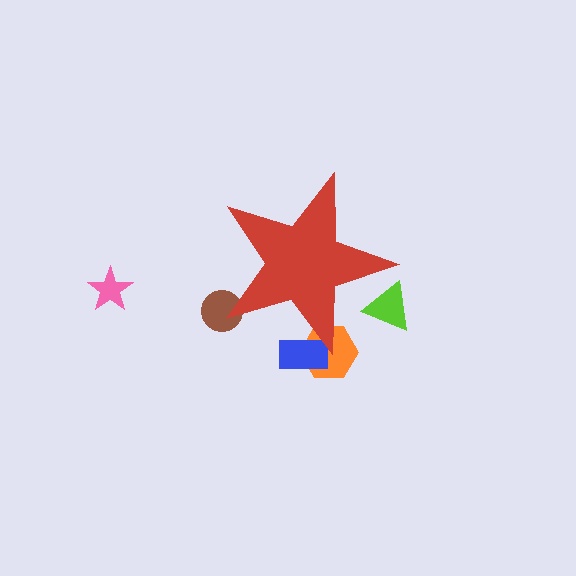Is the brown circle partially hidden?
Yes, the brown circle is partially hidden behind the red star.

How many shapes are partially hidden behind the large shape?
4 shapes are partially hidden.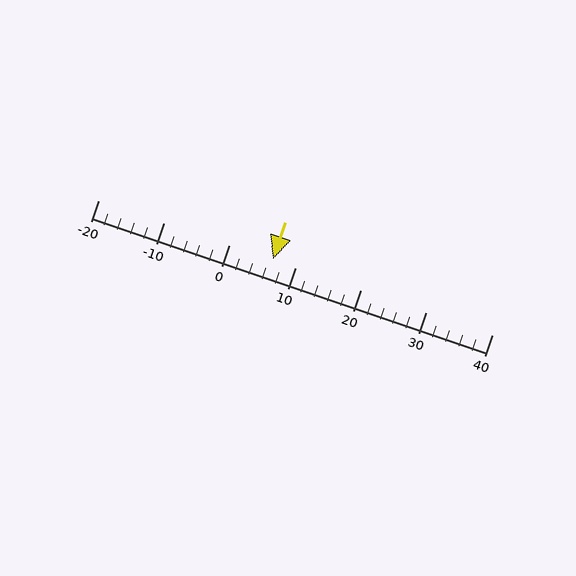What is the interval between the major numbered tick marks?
The major tick marks are spaced 10 units apart.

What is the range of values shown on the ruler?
The ruler shows values from -20 to 40.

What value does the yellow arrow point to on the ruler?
The yellow arrow points to approximately 7.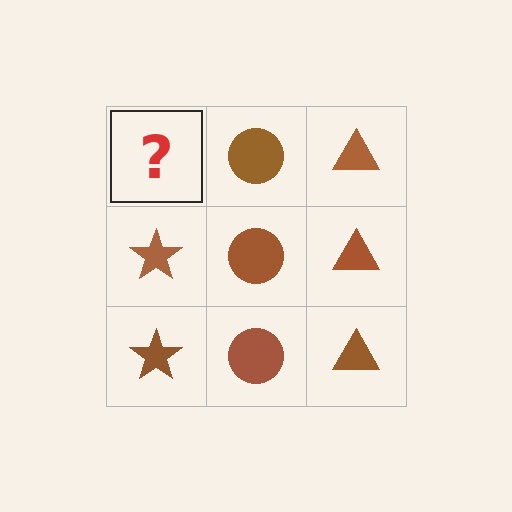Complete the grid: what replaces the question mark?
The question mark should be replaced with a brown star.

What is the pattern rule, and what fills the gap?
The rule is that each column has a consistent shape. The gap should be filled with a brown star.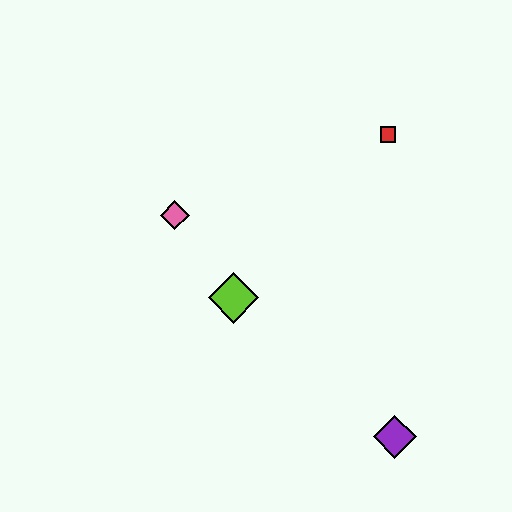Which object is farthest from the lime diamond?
The red square is farthest from the lime diamond.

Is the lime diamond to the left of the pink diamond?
No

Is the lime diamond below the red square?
Yes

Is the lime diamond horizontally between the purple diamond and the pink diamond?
Yes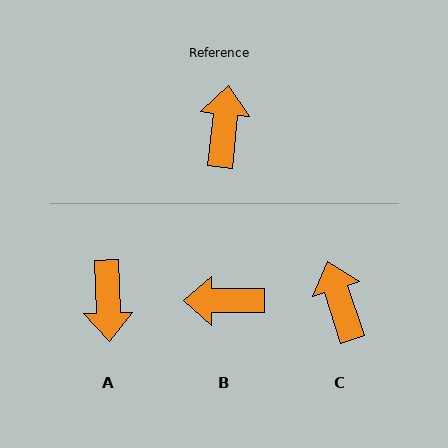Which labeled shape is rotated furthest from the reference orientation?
A, about 173 degrees away.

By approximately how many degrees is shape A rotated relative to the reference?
Approximately 173 degrees clockwise.